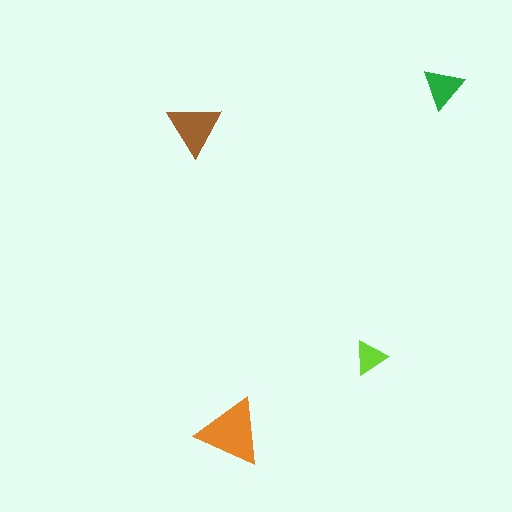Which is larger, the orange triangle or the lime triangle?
The orange one.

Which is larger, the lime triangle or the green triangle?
The green one.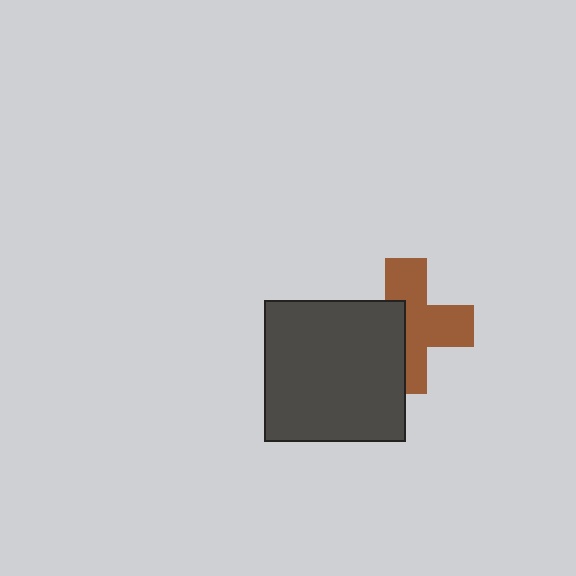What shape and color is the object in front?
The object in front is a dark gray square.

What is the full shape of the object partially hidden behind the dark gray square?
The partially hidden object is a brown cross.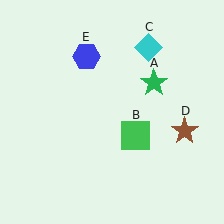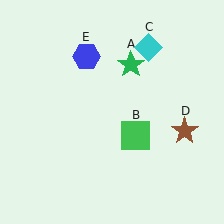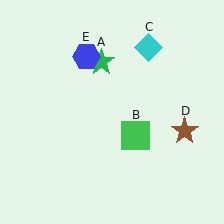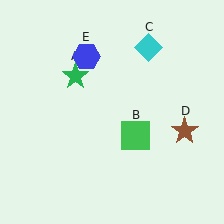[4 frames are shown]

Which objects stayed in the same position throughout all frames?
Green square (object B) and cyan diamond (object C) and brown star (object D) and blue hexagon (object E) remained stationary.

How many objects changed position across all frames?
1 object changed position: green star (object A).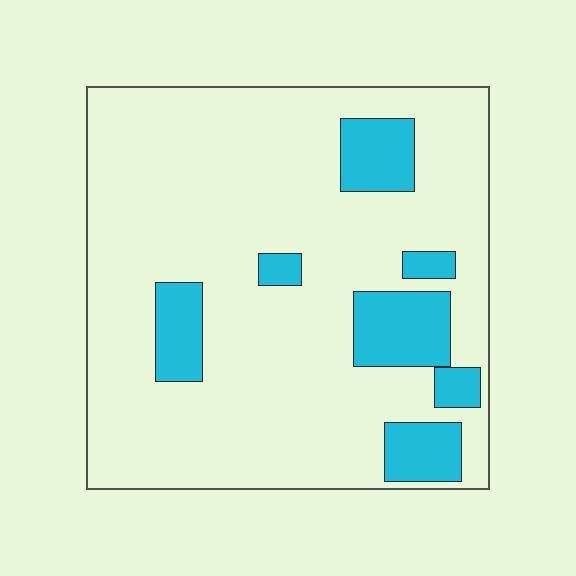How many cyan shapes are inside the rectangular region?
7.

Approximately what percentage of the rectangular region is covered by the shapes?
Approximately 15%.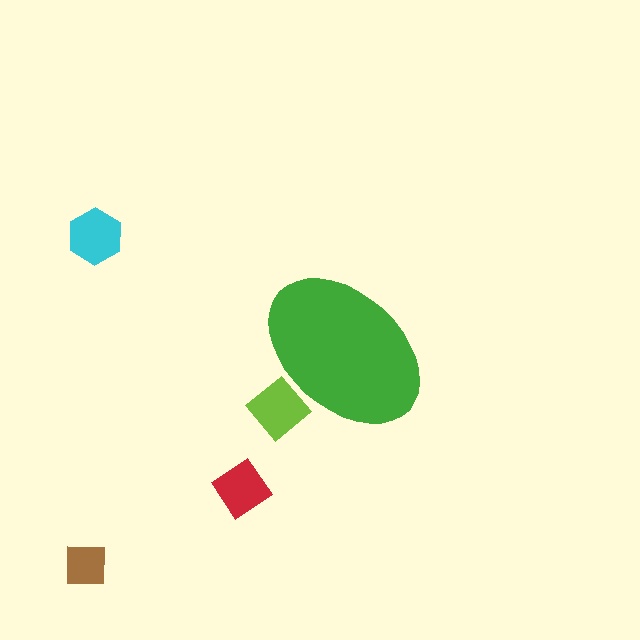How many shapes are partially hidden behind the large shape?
1 shape is partially hidden.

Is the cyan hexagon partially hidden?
No, the cyan hexagon is fully visible.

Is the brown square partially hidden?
No, the brown square is fully visible.